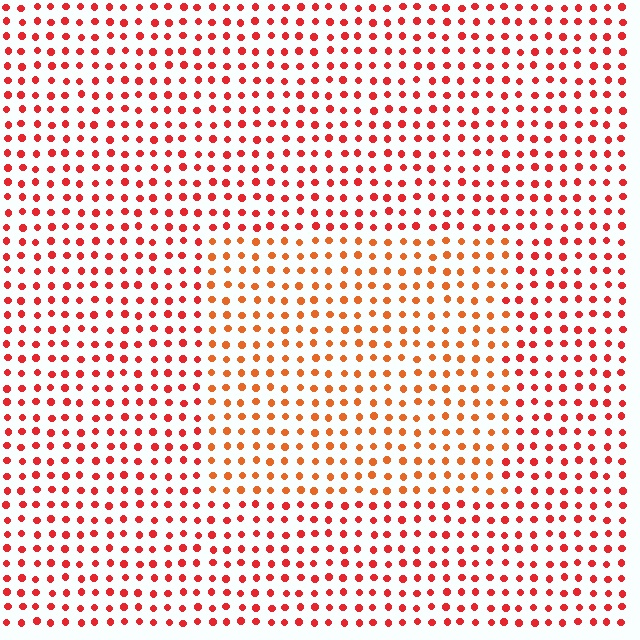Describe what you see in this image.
The image is filled with small red elements in a uniform arrangement. A rectangle-shaped region is visible where the elements are tinted to a slightly different hue, forming a subtle color boundary.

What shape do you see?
I see a rectangle.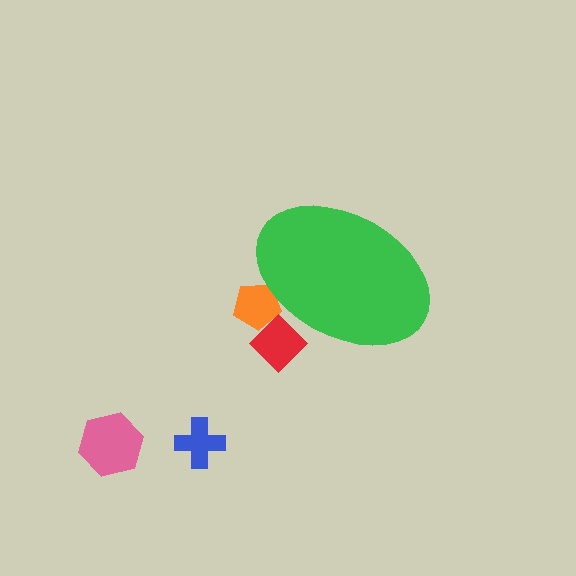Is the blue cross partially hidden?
No, the blue cross is fully visible.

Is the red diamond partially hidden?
Yes, the red diamond is partially hidden behind the green ellipse.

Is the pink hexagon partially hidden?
No, the pink hexagon is fully visible.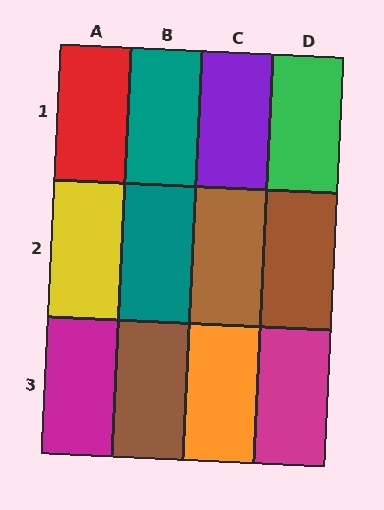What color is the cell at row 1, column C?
Purple.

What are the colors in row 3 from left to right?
Magenta, brown, orange, magenta.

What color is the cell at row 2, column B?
Teal.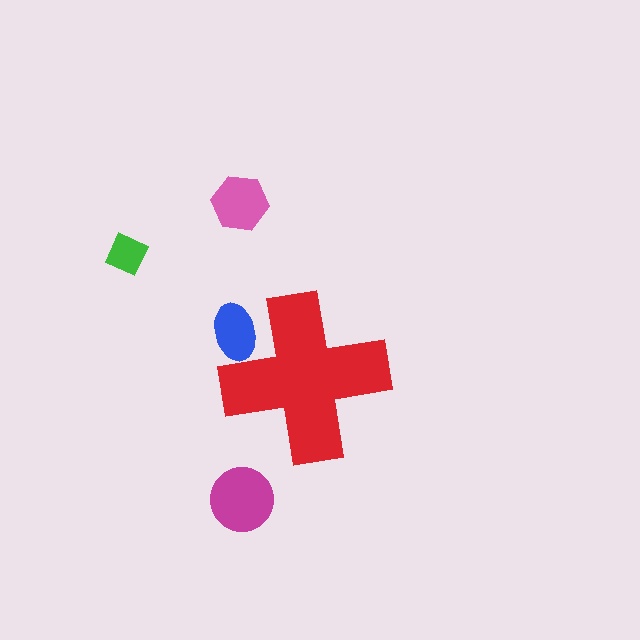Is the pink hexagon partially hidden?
No, the pink hexagon is fully visible.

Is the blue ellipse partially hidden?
Yes, the blue ellipse is partially hidden behind the red cross.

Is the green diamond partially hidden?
No, the green diamond is fully visible.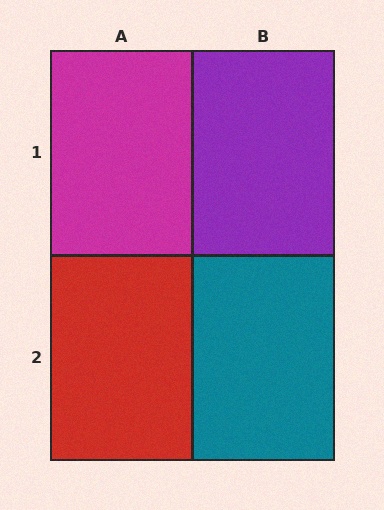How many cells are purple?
1 cell is purple.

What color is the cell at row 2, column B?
Teal.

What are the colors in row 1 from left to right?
Magenta, purple.